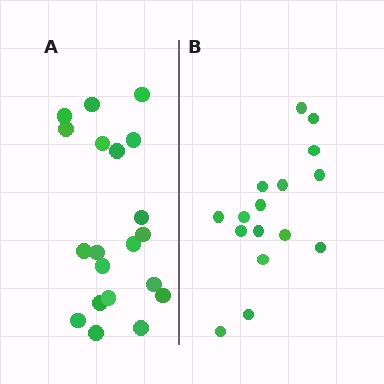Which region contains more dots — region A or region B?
Region A (the left region) has more dots.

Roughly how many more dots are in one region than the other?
Region A has about 4 more dots than region B.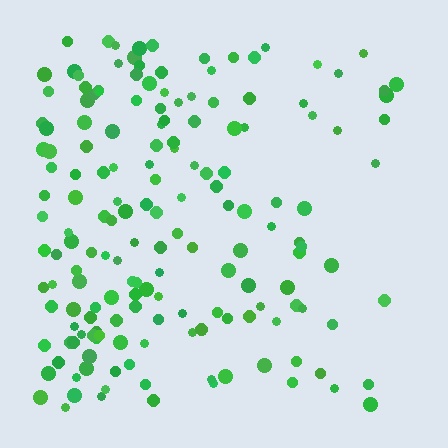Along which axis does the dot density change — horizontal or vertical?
Horizontal.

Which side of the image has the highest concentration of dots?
The left.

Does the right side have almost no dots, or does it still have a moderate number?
Still a moderate number, just noticeably fewer than the left.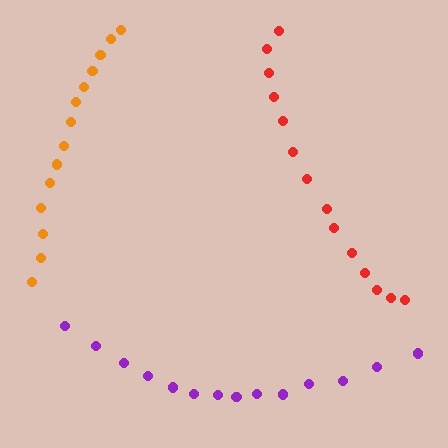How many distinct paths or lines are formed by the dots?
There are 3 distinct paths.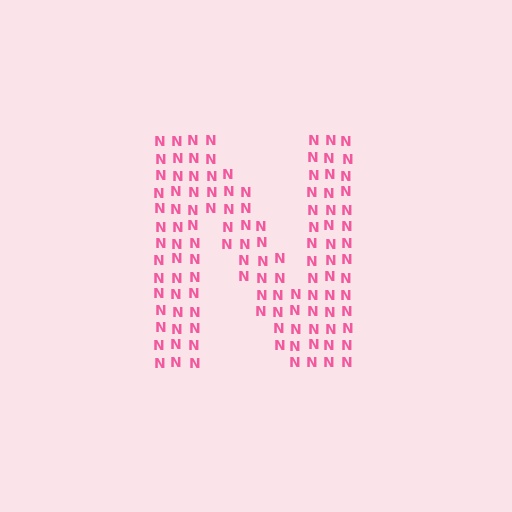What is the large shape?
The large shape is the letter N.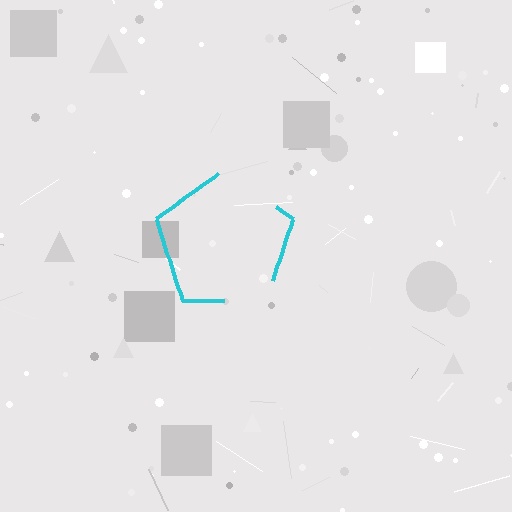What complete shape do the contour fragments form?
The contour fragments form a pentagon.